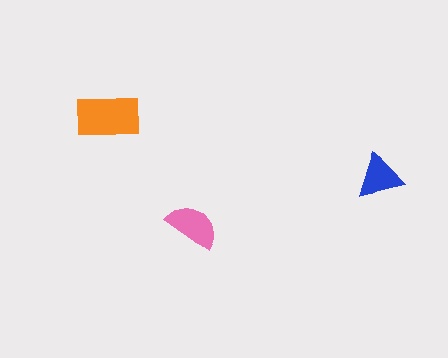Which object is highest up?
The orange rectangle is topmost.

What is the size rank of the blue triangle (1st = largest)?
3rd.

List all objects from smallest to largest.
The blue triangle, the pink semicircle, the orange rectangle.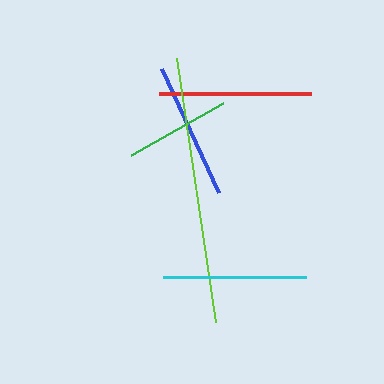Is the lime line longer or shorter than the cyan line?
The lime line is longer than the cyan line.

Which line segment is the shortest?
The green line is the shortest at approximately 106 pixels.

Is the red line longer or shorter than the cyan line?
The red line is longer than the cyan line.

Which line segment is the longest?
The lime line is the longest at approximately 267 pixels.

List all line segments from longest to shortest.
From longest to shortest: lime, red, cyan, blue, green.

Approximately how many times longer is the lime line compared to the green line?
The lime line is approximately 2.5 times the length of the green line.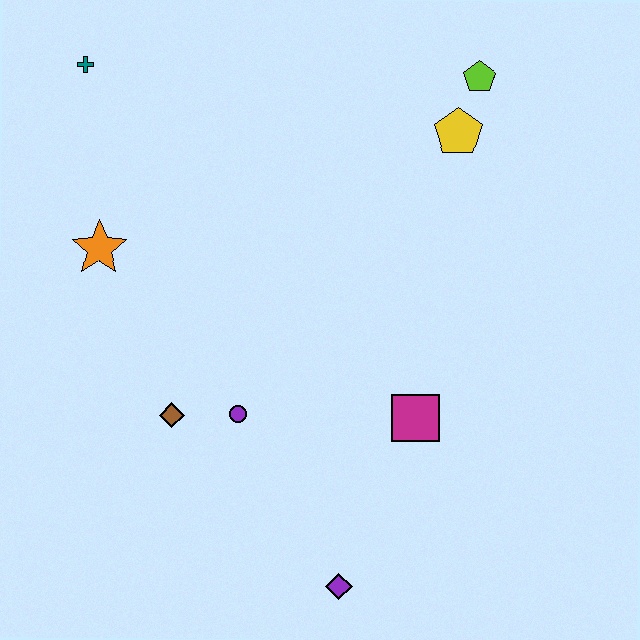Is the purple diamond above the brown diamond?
No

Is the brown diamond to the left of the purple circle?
Yes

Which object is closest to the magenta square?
The purple circle is closest to the magenta square.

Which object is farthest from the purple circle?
The lime pentagon is farthest from the purple circle.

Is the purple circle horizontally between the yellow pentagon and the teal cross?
Yes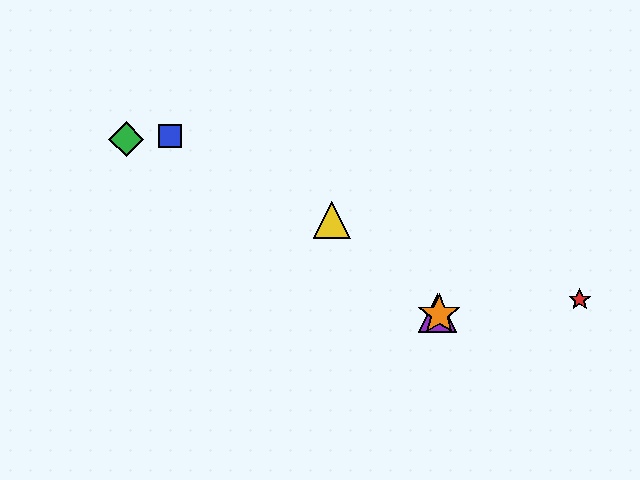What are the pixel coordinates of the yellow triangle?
The yellow triangle is at (332, 220).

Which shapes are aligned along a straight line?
The yellow triangle, the purple triangle, the orange star are aligned along a straight line.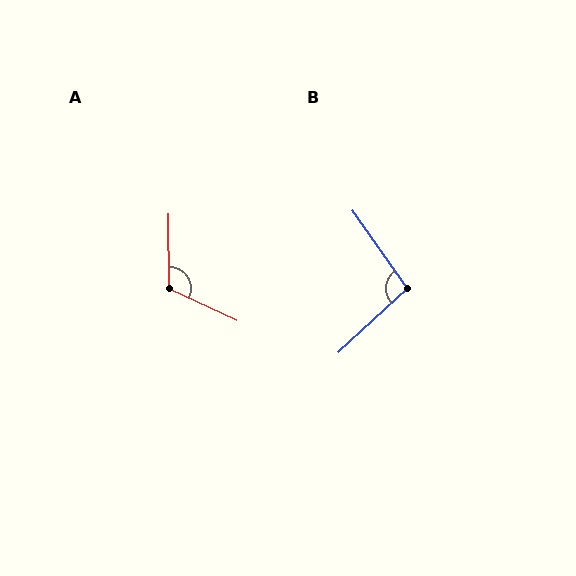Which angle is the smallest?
B, at approximately 98 degrees.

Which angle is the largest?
A, at approximately 115 degrees.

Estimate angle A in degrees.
Approximately 115 degrees.